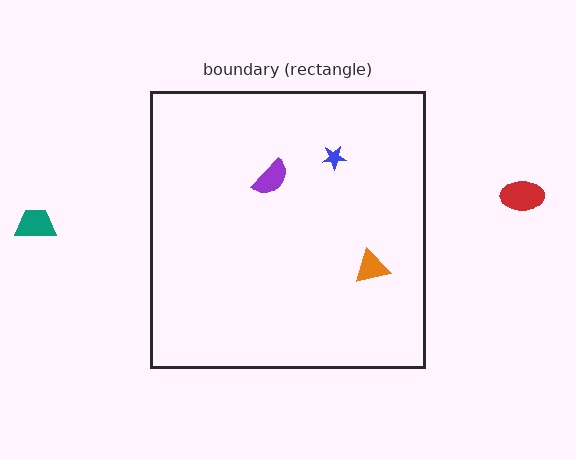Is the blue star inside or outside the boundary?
Inside.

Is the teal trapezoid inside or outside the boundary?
Outside.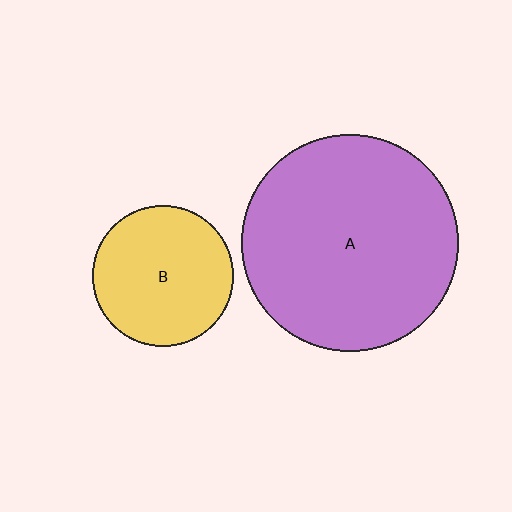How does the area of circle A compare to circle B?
Approximately 2.4 times.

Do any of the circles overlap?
No, none of the circles overlap.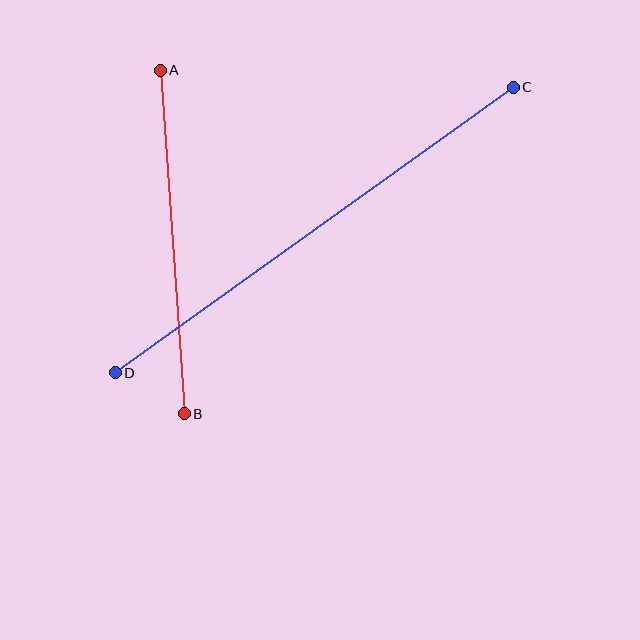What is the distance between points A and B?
The distance is approximately 344 pixels.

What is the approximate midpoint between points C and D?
The midpoint is at approximately (314, 230) pixels.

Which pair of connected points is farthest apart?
Points C and D are farthest apart.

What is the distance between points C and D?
The distance is approximately 490 pixels.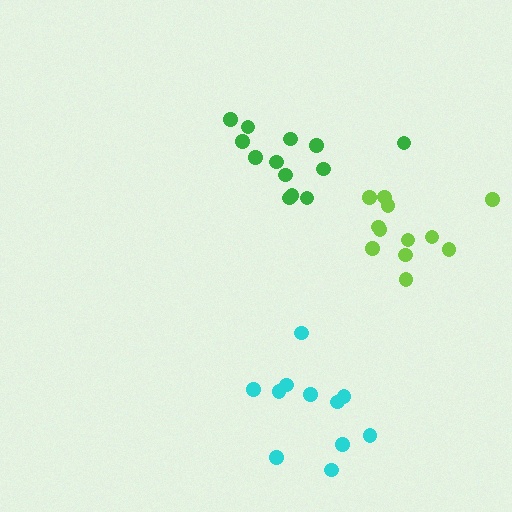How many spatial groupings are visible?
There are 3 spatial groupings.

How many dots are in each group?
Group 1: 12 dots, Group 2: 13 dots, Group 3: 11 dots (36 total).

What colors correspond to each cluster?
The clusters are colored: lime, green, cyan.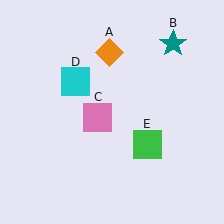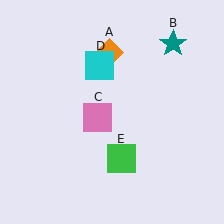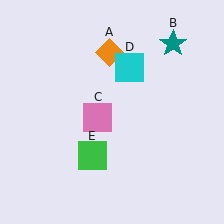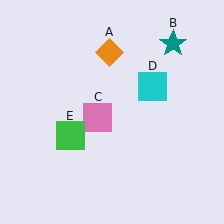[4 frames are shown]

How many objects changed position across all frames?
2 objects changed position: cyan square (object D), green square (object E).